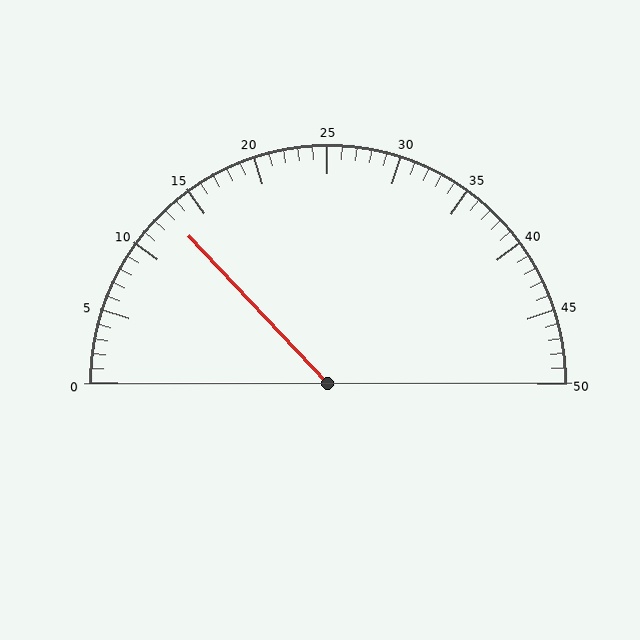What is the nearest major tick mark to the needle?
The nearest major tick mark is 15.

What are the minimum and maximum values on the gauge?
The gauge ranges from 0 to 50.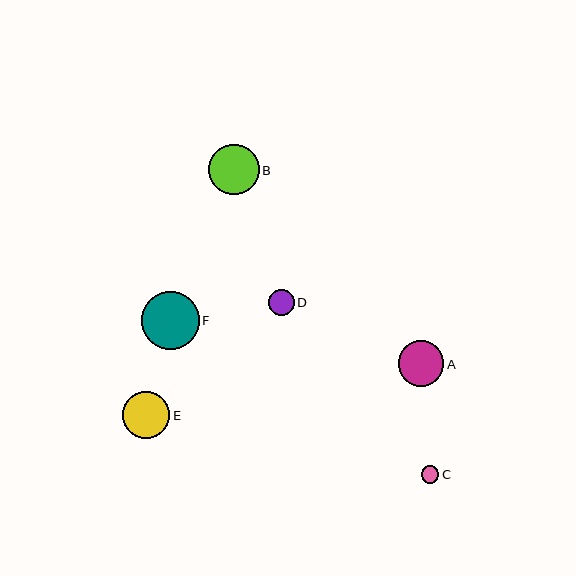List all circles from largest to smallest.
From largest to smallest: F, B, E, A, D, C.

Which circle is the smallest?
Circle C is the smallest with a size of approximately 18 pixels.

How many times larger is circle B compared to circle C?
Circle B is approximately 2.9 times the size of circle C.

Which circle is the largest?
Circle F is the largest with a size of approximately 58 pixels.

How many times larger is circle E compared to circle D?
Circle E is approximately 1.9 times the size of circle D.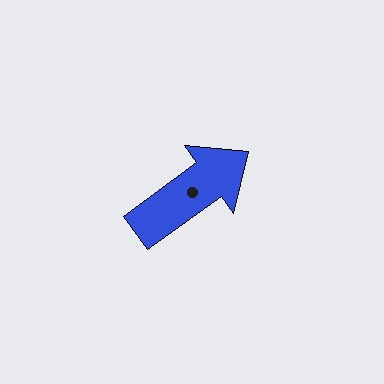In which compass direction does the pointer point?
Northeast.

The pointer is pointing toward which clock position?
Roughly 2 o'clock.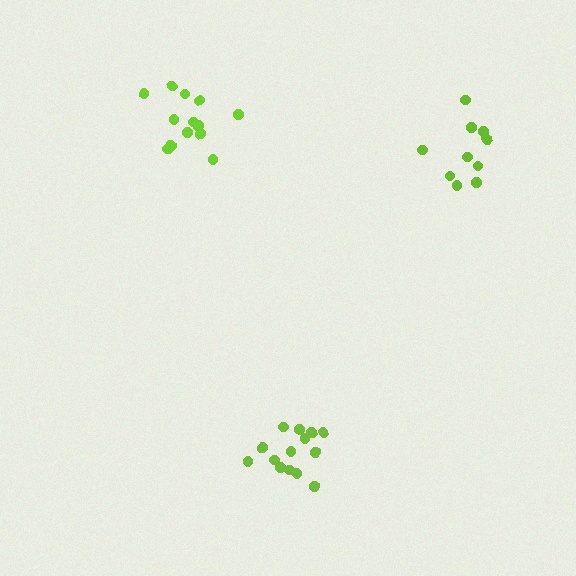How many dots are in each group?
Group 1: 10 dots, Group 2: 14 dots, Group 3: 14 dots (38 total).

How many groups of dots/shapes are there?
There are 3 groups.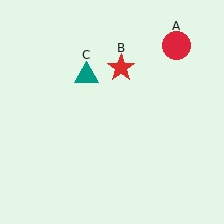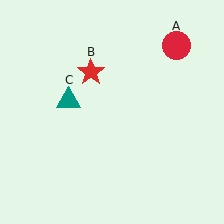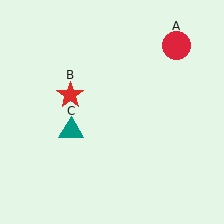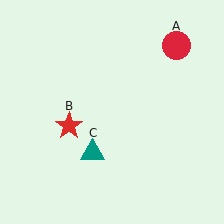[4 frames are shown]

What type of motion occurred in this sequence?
The red star (object B), teal triangle (object C) rotated counterclockwise around the center of the scene.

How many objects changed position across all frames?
2 objects changed position: red star (object B), teal triangle (object C).